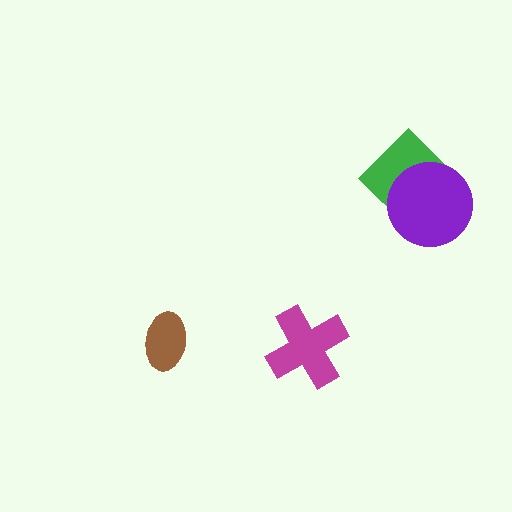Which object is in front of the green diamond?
The purple circle is in front of the green diamond.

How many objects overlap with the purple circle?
1 object overlaps with the purple circle.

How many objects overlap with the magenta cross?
0 objects overlap with the magenta cross.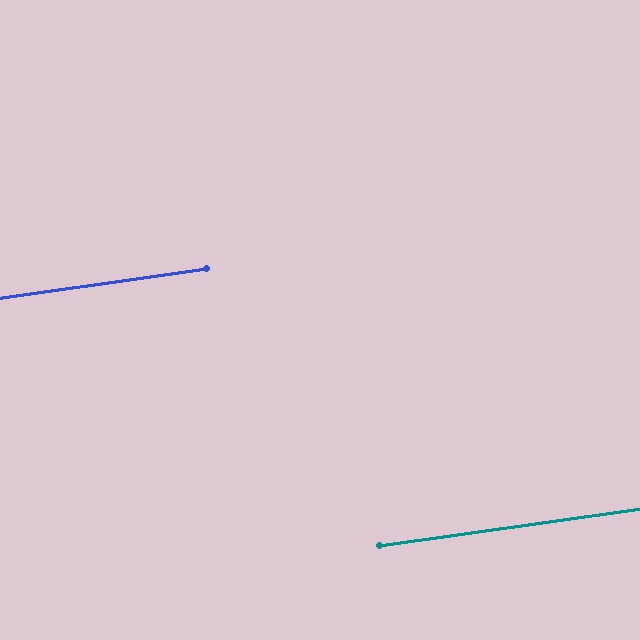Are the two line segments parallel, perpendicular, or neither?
Parallel — their directions differ by only 0.2°.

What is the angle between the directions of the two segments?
Approximately 0 degrees.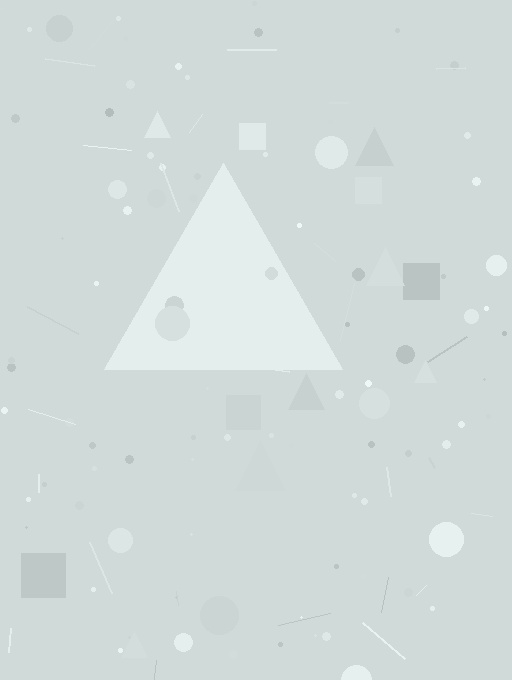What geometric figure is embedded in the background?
A triangle is embedded in the background.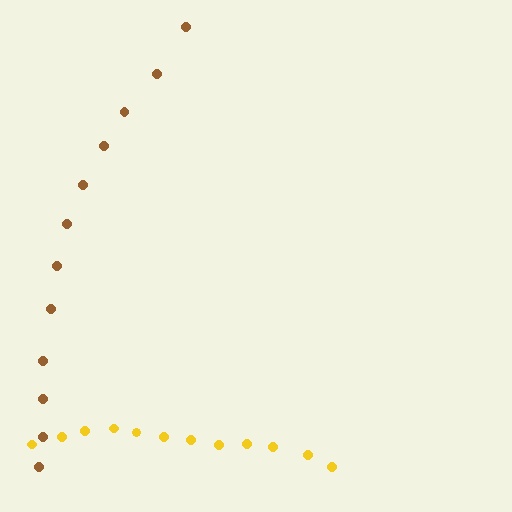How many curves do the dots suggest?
There are 2 distinct paths.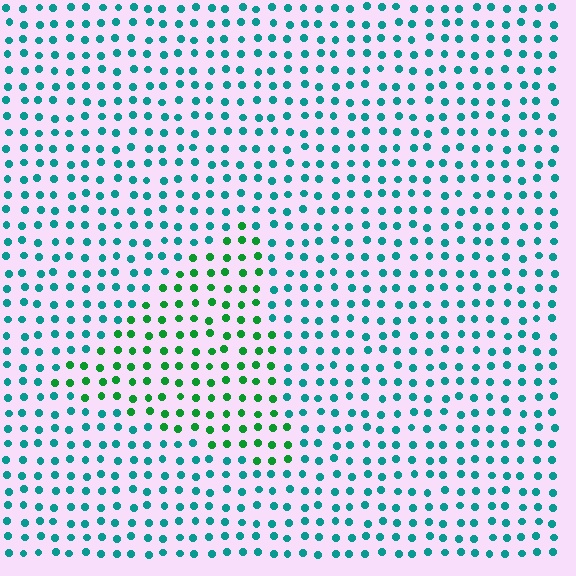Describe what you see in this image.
The image is filled with small teal elements in a uniform arrangement. A triangle-shaped region is visible where the elements are tinted to a slightly different hue, forming a subtle color boundary.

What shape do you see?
I see a triangle.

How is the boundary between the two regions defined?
The boundary is defined purely by a slight shift in hue (about 43 degrees). Spacing, size, and orientation are identical on both sides.